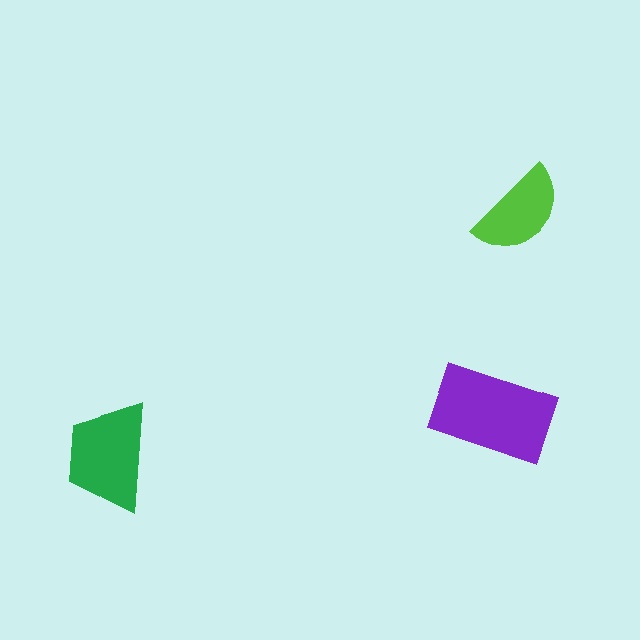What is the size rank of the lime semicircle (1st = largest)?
3rd.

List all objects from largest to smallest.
The purple rectangle, the green trapezoid, the lime semicircle.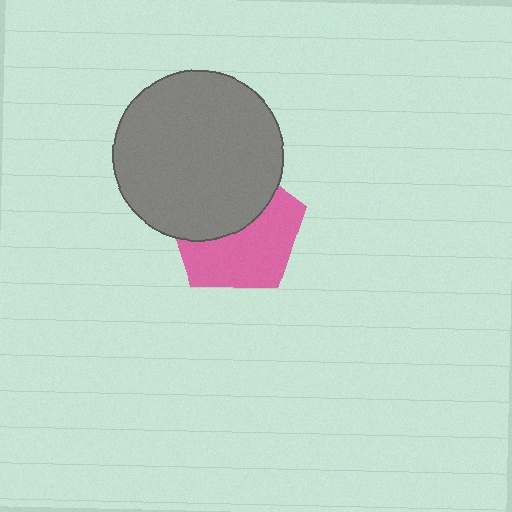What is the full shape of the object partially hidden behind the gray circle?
The partially hidden object is a pink pentagon.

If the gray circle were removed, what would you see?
You would see the complete pink pentagon.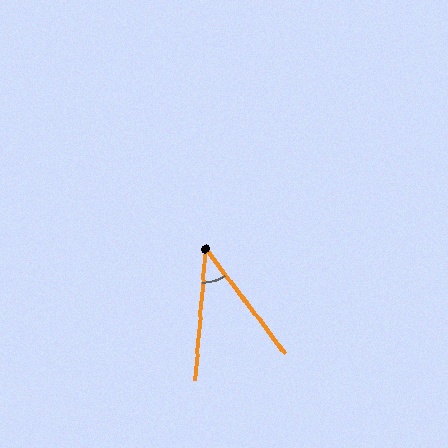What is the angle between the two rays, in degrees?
Approximately 42 degrees.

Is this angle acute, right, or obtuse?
It is acute.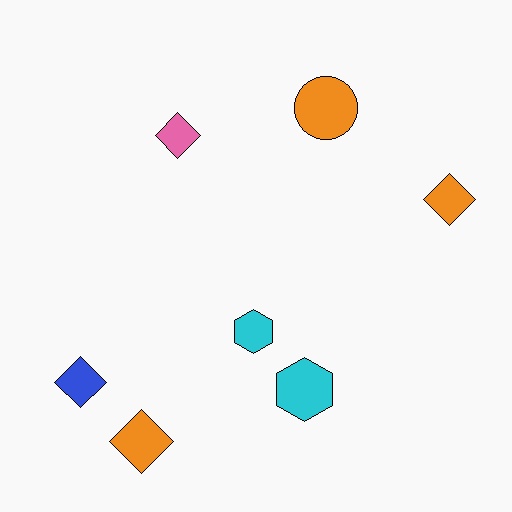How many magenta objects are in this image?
There are no magenta objects.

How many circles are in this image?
There is 1 circle.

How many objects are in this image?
There are 7 objects.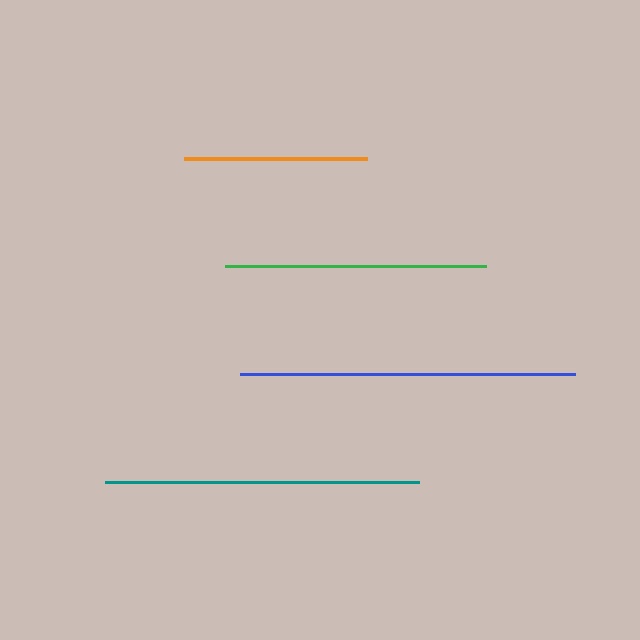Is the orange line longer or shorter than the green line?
The green line is longer than the orange line.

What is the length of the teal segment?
The teal segment is approximately 314 pixels long.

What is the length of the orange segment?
The orange segment is approximately 183 pixels long.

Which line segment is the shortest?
The orange line is the shortest at approximately 183 pixels.